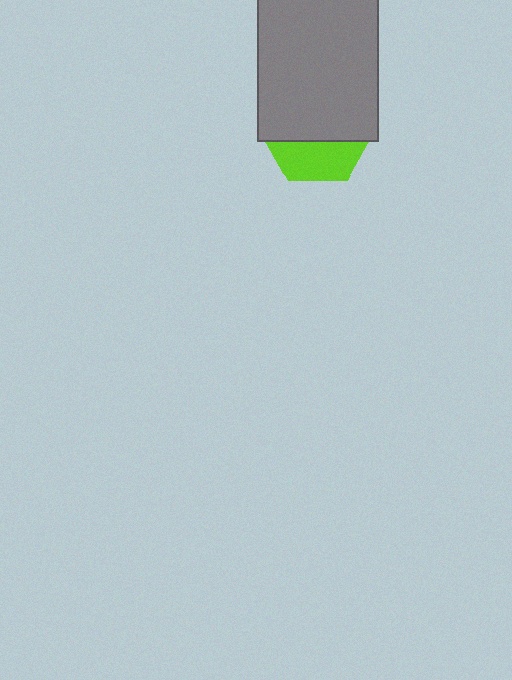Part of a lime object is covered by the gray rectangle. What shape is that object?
It is a hexagon.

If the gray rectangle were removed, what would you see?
You would see the complete lime hexagon.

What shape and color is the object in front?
The object in front is a gray rectangle.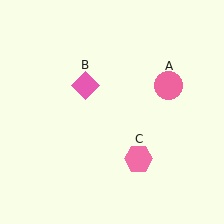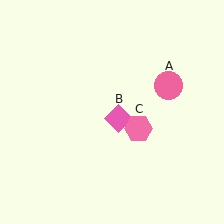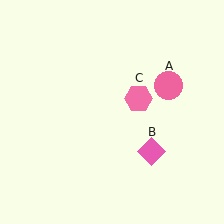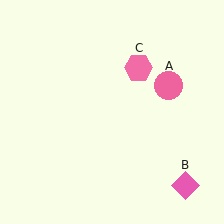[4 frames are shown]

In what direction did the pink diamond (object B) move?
The pink diamond (object B) moved down and to the right.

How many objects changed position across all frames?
2 objects changed position: pink diamond (object B), pink hexagon (object C).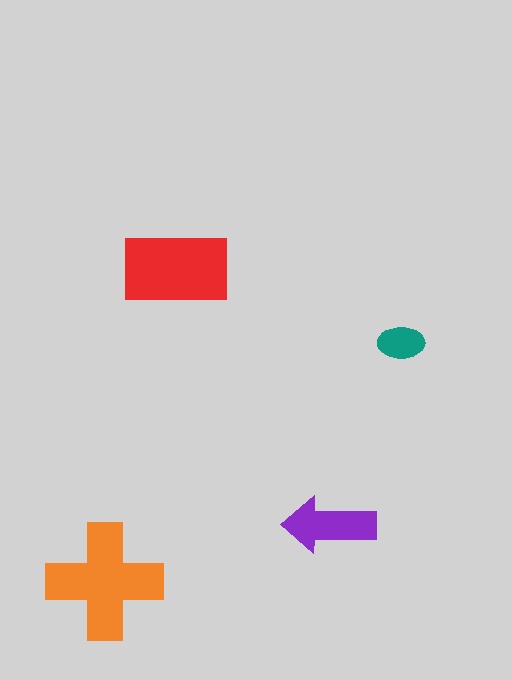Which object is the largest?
The orange cross.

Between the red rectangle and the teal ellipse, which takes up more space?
The red rectangle.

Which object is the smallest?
The teal ellipse.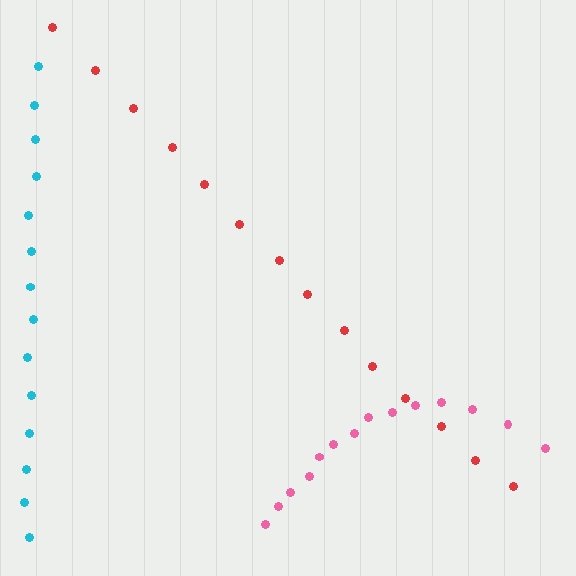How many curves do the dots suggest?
There are 3 distinct paths.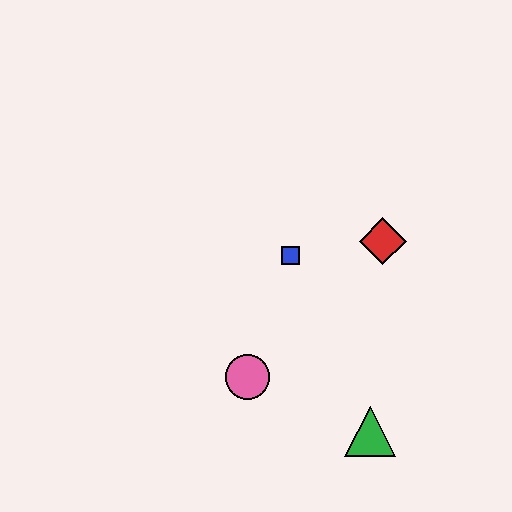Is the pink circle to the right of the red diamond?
No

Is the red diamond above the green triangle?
Yes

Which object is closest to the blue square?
The red diamond is closest to the blue square.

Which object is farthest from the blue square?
The green triangle is farthest from the blue square.